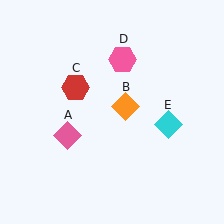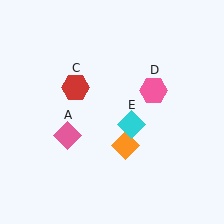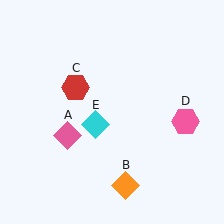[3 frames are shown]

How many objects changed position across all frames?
3 objects changed position: orange diamond (object B), pink hexagon (object D), cyan diamond (object E).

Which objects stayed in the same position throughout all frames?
Pink diamond (object A) and red hexagon (object C) remained stationary.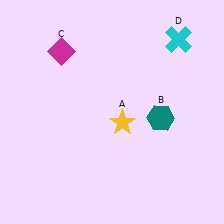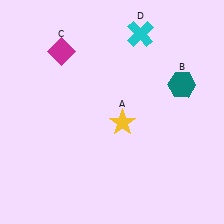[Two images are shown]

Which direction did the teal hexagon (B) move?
The teal hexagon (B) moved up.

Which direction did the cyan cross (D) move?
The cyan cross (D) moved left.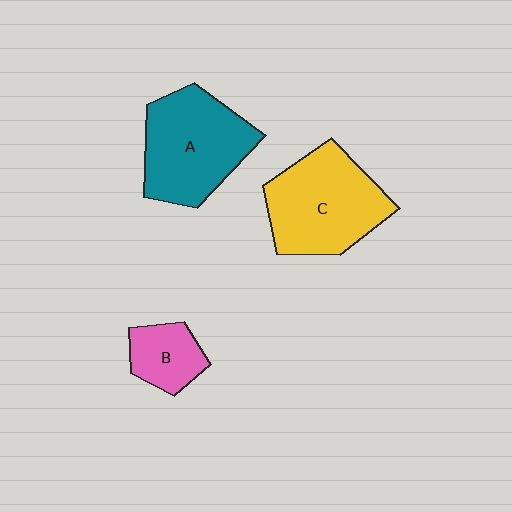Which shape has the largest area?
Shape C (yellow).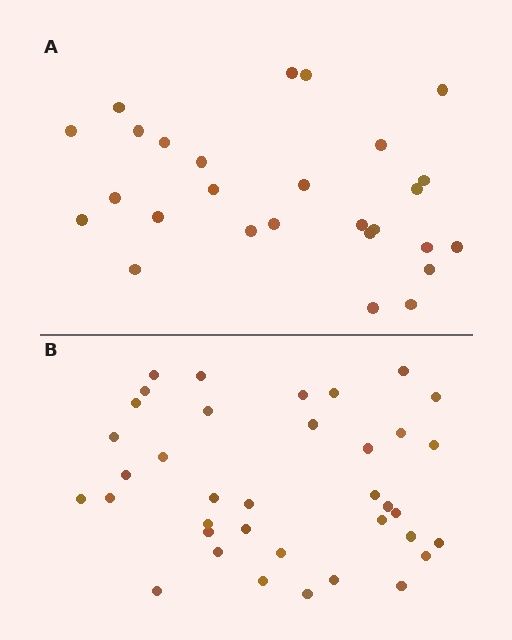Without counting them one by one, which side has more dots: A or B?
Region B (the bottom region) has more dots.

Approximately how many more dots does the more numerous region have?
Region B has roughly 10 or so more dots than region A.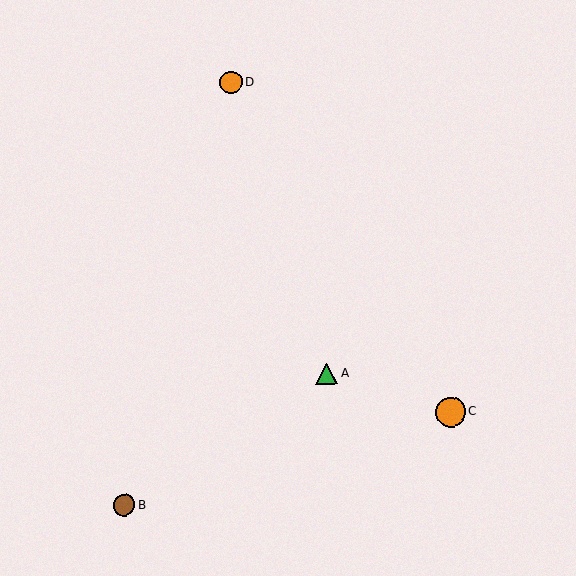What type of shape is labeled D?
Shape D is an orange circle.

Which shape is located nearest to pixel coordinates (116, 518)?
The brown circle (labeled B) at (124, 505) is nearest to that location.